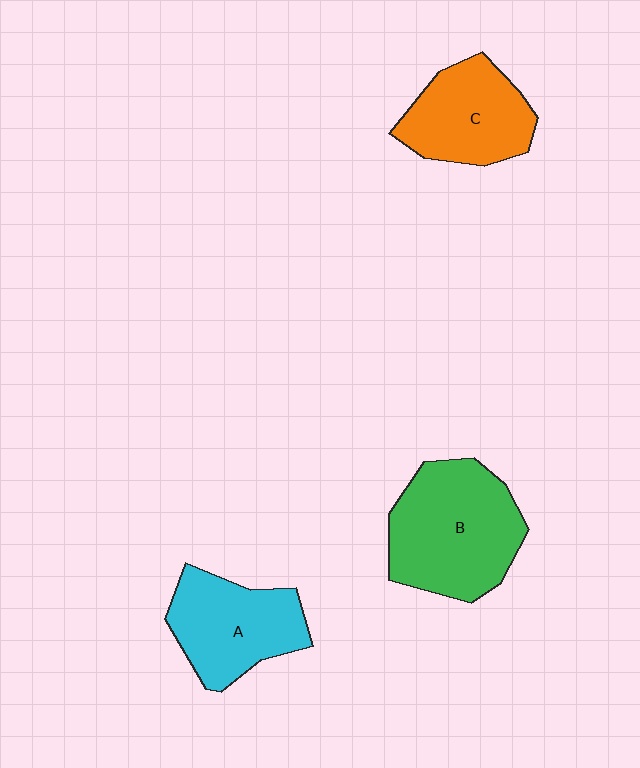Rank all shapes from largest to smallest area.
From largest to smallest: B (green), A (cyan), C (orange).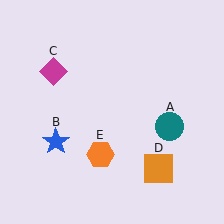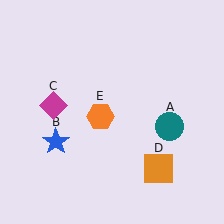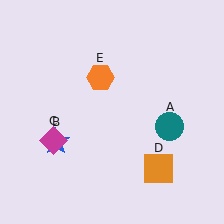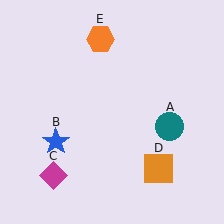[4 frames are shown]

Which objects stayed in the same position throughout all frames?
Teal circle (object A) and blue star (object B) and orange square (object D) remained stationary.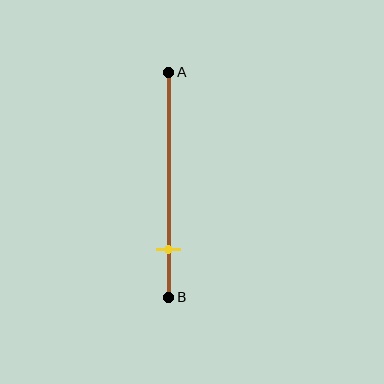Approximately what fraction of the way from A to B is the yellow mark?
The yellow mark is approximately 80% of the way from A to B.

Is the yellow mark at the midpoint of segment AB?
No, the mark is at about 80% from A, not at the 50% midpoint.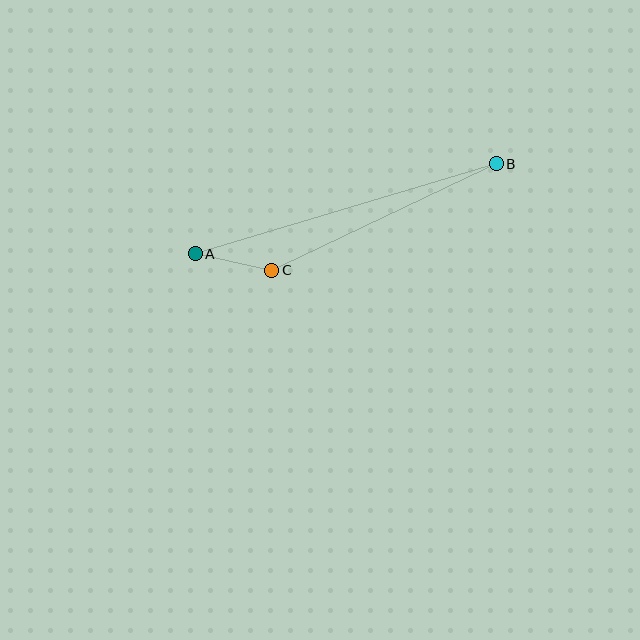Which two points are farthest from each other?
Points A and B are farthest from each other.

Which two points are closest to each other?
Points A and C are closest to each other.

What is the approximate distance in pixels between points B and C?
The distance between B and C is approximately 248 pixels.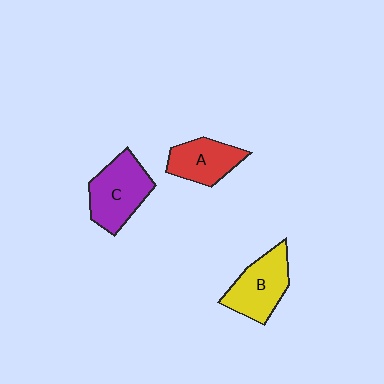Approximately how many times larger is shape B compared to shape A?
Approximately 1.2 times.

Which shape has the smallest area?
Shape A (red).